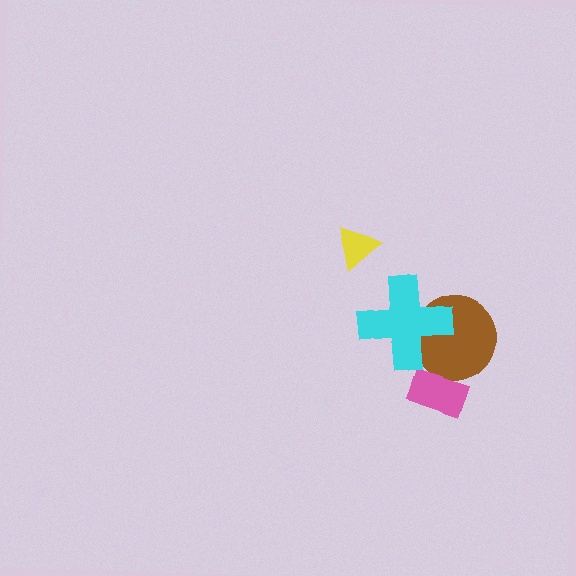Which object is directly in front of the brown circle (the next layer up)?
The pink rectangle is directly in front of the brown circle.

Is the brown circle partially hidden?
Yes, it is partially covered by another shape.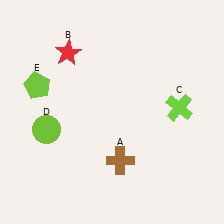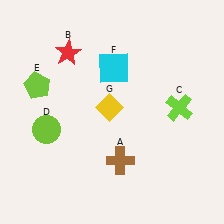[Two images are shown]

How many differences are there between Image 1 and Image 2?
There are 2 differences between the two images.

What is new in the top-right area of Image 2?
A cyan square (F) was added in the top-right area of Image 2.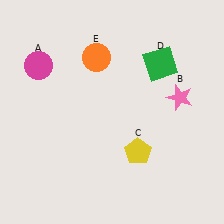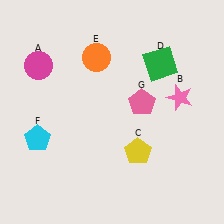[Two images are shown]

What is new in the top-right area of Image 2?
A pink pentagon (G) was added in the top-right area of Image 2.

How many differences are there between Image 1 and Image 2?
There are 2 differences between the two images.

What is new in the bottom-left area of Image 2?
A cyan pentagon (F) was added in the bottom-left area of Image 2.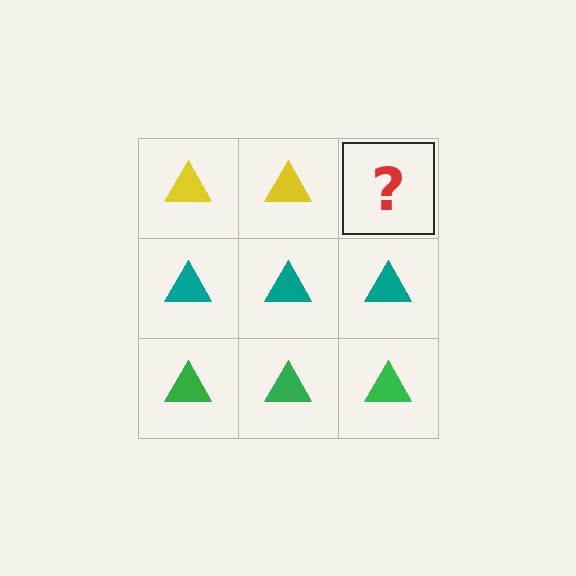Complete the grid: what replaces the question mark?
The question mark should be replaced with a yellow triangle.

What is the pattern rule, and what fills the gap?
The rule is that each row has a consistent color. The gap should be filled with a yellow triangle.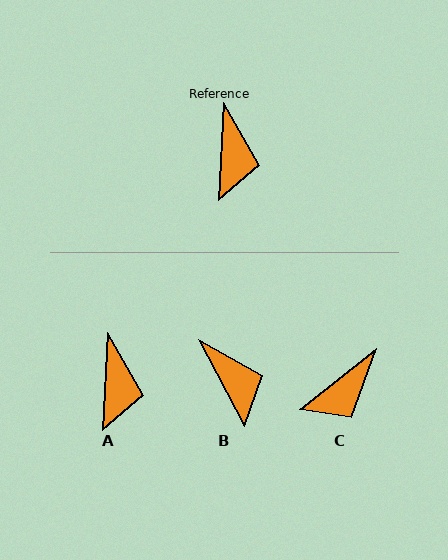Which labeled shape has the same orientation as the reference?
A.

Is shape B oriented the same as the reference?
No, it is off by about 30 degrees.